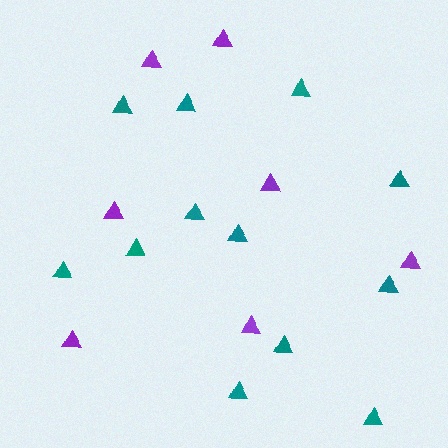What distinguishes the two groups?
There are 2 groups: one group of purple triangles (7) and one group of teal triangles (12).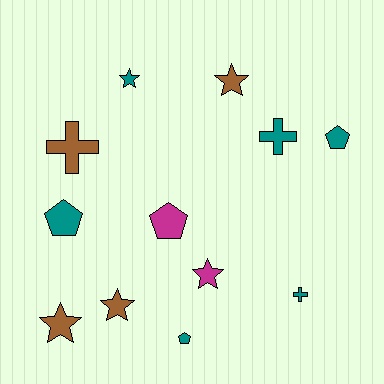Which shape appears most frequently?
Star, with 5 objects.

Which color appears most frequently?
Teal, with 6 objects.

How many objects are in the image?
There are 12 objects.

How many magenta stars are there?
There is 1 magenta star.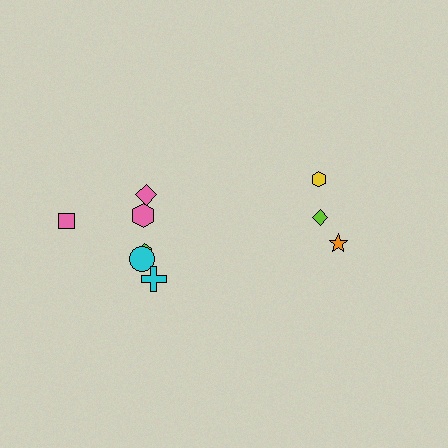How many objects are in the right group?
There are 3 objects.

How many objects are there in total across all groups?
There are 9 objects.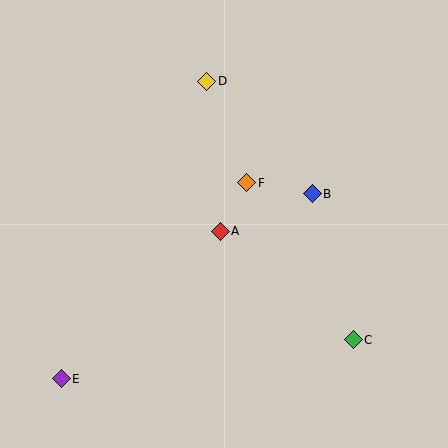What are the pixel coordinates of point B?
Point B is at (312, 194).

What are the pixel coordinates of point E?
Point E is at (61, 379).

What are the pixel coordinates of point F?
Point F is at (247, 183).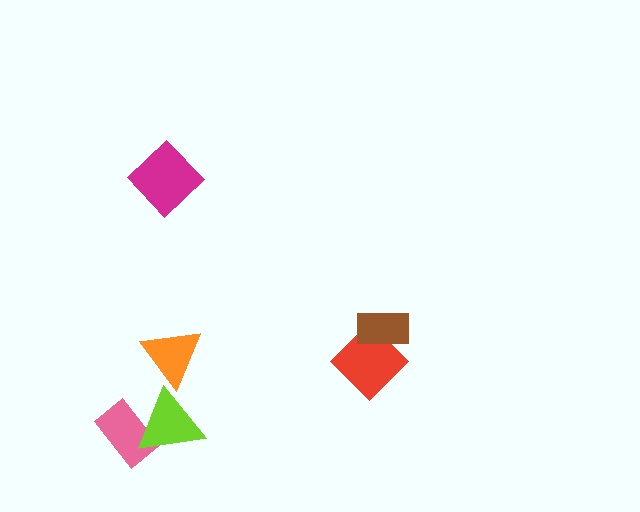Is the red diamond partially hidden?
Yes, it is partially covered by another shape.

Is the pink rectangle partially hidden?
Yes, it is partially covered by another shape.